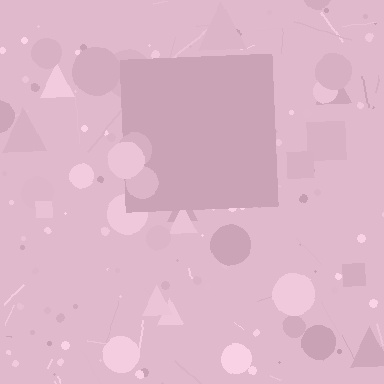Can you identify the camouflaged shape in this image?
The camouflaged shape is a square.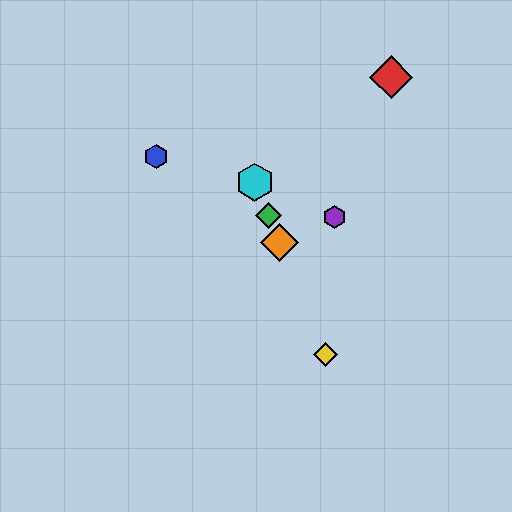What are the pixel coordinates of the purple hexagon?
The purple hexagon is at (335, 217).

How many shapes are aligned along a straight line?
4 shapes (the green diamond, the yellow diamond, the orange diamond, the cyan hexagon) are aligned along a straight line.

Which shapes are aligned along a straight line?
The green diamond, the yellow diamond, the orange diamond, the cyan hexagon are aligned along a straight line.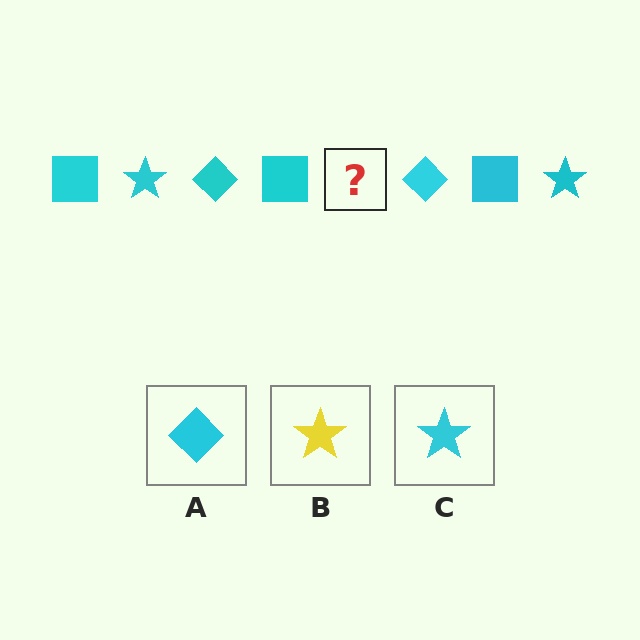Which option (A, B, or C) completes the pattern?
C.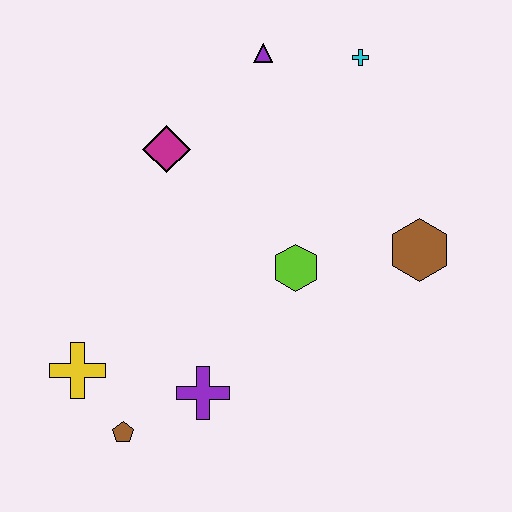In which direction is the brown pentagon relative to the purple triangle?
The brown pentagon is below the purple triangle.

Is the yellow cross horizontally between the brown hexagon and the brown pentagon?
No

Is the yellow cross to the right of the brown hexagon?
No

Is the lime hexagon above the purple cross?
Yes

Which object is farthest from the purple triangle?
The brown pentagon is farthest from the purple triangle.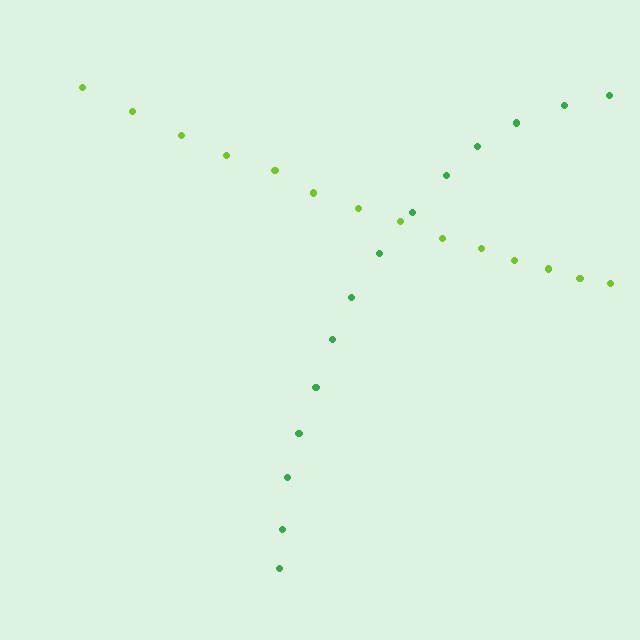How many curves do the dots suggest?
There are 2 distinct paths.